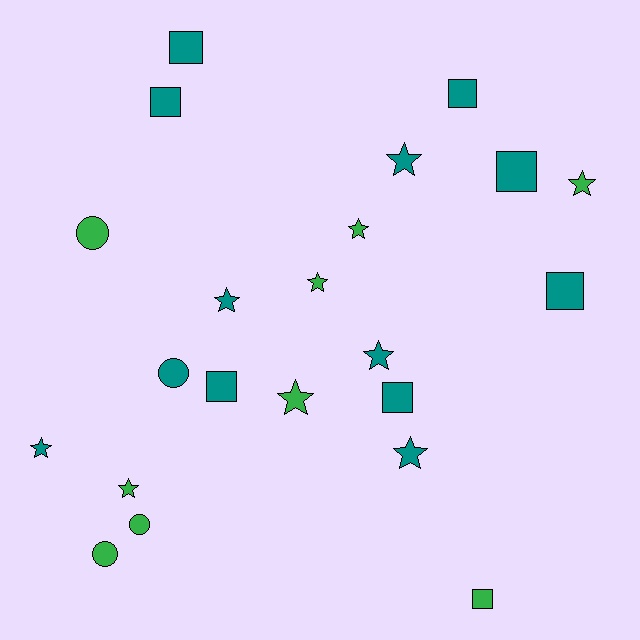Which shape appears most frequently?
Star, with 10 objects.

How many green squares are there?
There is 1 green square.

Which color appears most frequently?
Teal, with 13 objects.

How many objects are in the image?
There are 22 objects.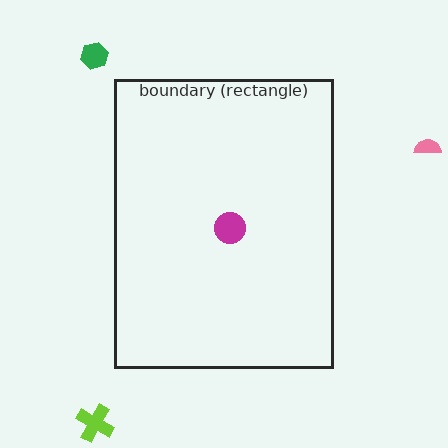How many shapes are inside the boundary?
1 inside, 3 outside.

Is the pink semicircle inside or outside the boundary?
Outside.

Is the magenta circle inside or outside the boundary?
Inside.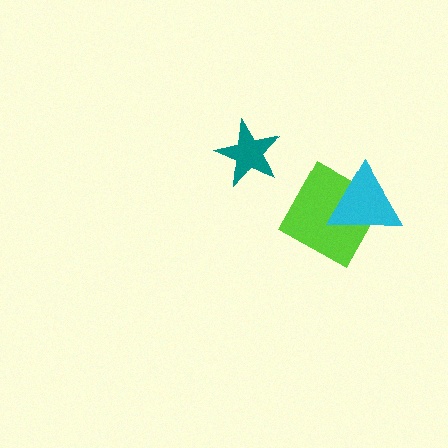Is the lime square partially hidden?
Yes, it is partially covered by another shape.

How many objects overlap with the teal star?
0 objects overlap with the teal star.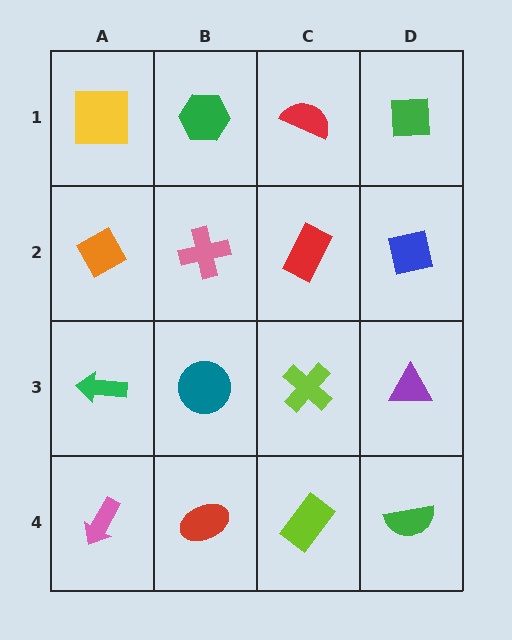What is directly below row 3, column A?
A pink arrow.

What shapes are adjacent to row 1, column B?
A pink cross (row 2, column B), a yellow square (row 1, column A), a red semicircle (row 1, column C).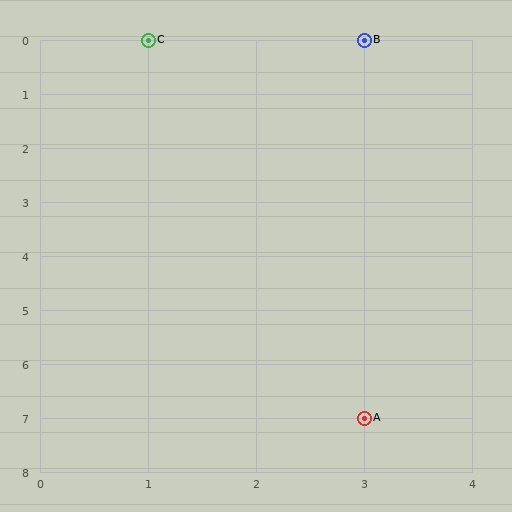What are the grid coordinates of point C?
Point C is at grid coordinates (1, 0).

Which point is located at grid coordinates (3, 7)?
Point A is at (3, 7).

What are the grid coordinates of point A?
Point A is at grid coordinates (3, 7).